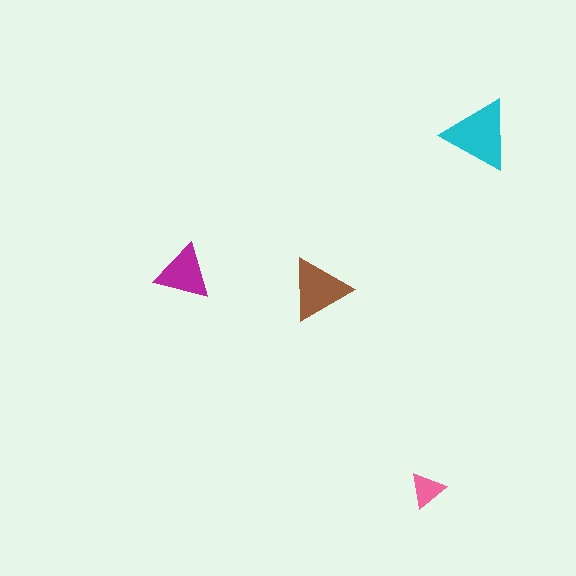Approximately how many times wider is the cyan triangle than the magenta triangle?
About 1.5 times wider.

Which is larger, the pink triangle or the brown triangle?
The brown one.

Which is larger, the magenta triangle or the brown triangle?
The brown one.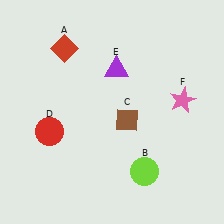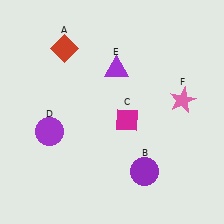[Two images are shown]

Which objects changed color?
B changed from lime to purple. C changed from brown to magenta. D changed from red to purple.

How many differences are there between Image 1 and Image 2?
There are 3 differences between the two images.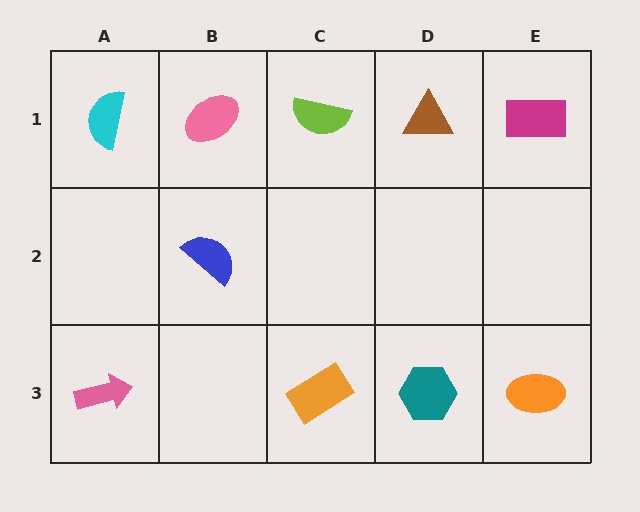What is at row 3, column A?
A pink arrow.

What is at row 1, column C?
A lime semicircle.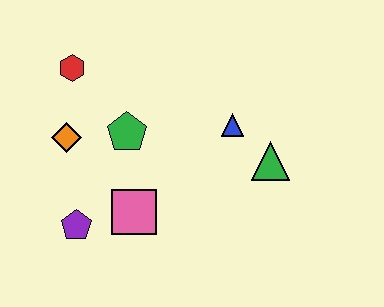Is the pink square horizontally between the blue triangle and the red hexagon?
Yes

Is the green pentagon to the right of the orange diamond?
Yes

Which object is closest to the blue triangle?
The green triangle is closest to the blue triangle.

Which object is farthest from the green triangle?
The red hexagon is farthest from the green triangle.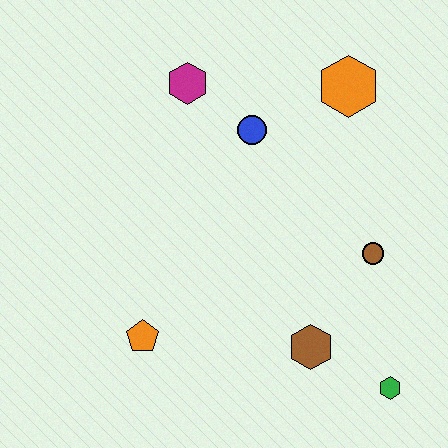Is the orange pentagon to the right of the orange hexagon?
No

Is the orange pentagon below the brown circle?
Yes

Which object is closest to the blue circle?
The magenta hexagon is closest to the blue circle.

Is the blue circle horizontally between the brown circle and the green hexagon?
No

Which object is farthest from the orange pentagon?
The orange hexagon is farthest from the orange pentagon.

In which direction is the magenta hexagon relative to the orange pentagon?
The magenta hexagon is above the orange pentagon.